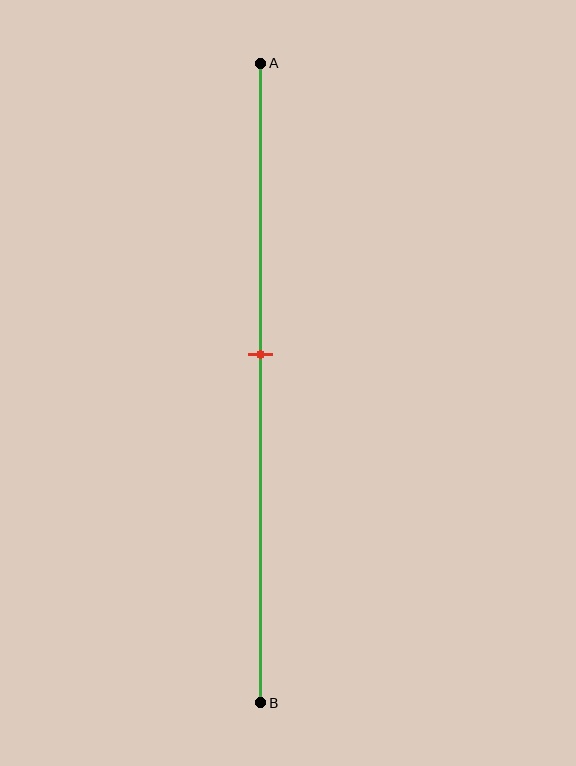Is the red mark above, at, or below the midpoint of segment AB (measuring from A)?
The red mark is above the midpoint of segment AB.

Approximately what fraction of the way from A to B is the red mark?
The red mark is approximately 45% of the way from A to B.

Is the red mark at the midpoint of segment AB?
No, the mark is at about 45% from A, not at the 50% midpoint.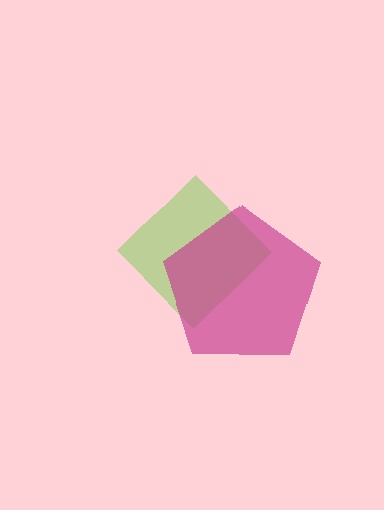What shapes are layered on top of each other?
The layered shapes are: a lime diamond, a magenta pentagon.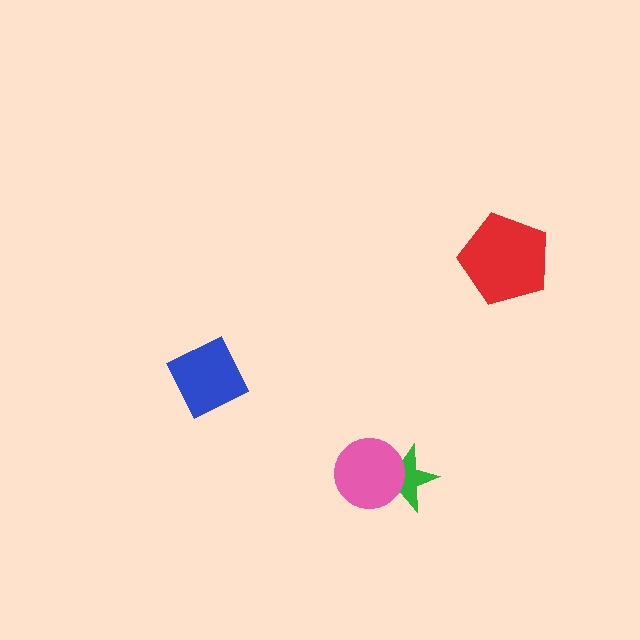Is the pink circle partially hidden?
No, no other shape covers it.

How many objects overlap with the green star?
1 object overlaps with the green star.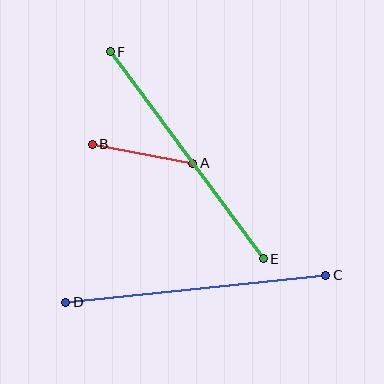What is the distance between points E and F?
The distance is approximately 257 pixels.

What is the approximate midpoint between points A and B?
The midpoint is at approximately (143, 154) pixels.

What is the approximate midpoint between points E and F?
The midpoint is at approximately (187, 155) pixels.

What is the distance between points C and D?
The distance is approximately 262 pixels.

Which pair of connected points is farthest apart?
Points C and D are farthest apart.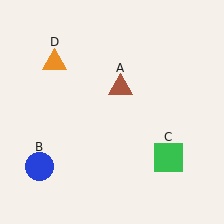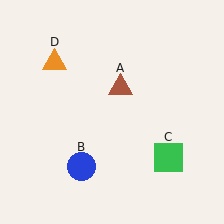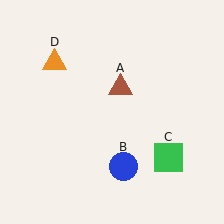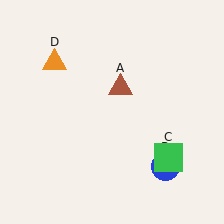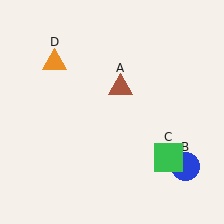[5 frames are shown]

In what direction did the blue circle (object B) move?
The blue circle (object B) moved right.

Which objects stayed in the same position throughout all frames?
Brown triangle (object A) and green square (object C) and orange triangle (object D) remained stationary.